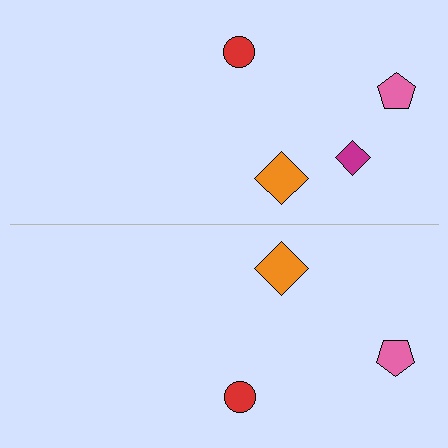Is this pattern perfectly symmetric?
No, the pattern is not perfectly symmetric. A magenta diamond is missing from the bottom side.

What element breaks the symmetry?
A magenta diamond is missing from the bottom side.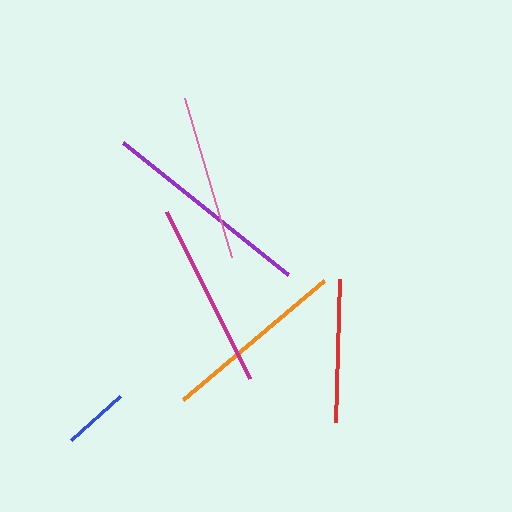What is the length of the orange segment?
The orange segment is approximately 184 pixels long.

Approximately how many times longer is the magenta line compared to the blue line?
The magenta line is approximately 2.8 times the length of the blue line.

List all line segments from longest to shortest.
From longest to shortest: purple, magenta, orange, pink, red, blue.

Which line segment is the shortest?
The blue line is the shortest at approximately 67 pixels.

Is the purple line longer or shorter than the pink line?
The purple line is longer than the pink line.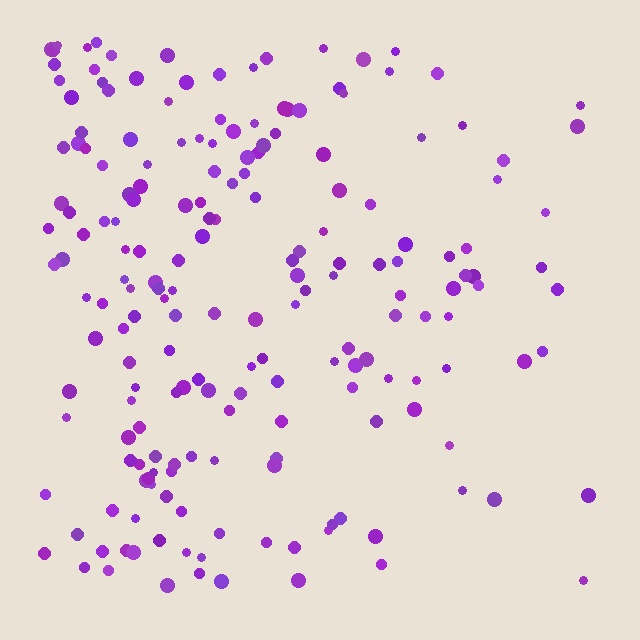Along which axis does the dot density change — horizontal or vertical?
Horizontal.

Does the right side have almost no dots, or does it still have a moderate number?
Still a moderate number, just noticeably fewer than the left.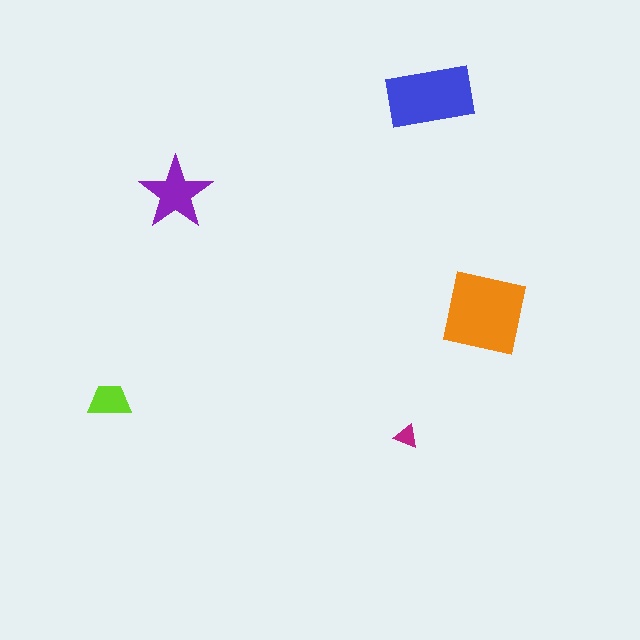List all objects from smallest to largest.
The magenta triangle, the lime trapezoid, the purple star, the blue rectangle, the orange square.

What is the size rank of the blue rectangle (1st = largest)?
2nd.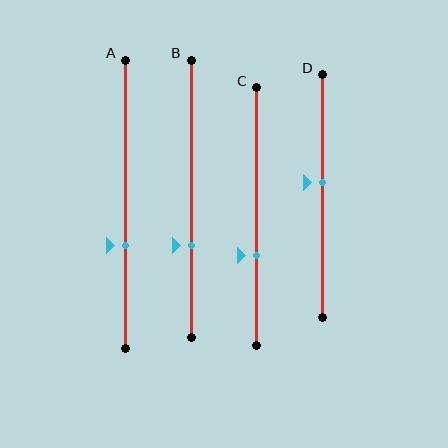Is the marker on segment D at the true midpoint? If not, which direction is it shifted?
No, the marker on segment D is shifted upward by about 5% of the segment length.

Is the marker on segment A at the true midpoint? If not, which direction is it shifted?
No, the marker on segment A is shifted downward by about 14% of the segment length.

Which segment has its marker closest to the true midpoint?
Segment D has its marker closest to the true midpoint.